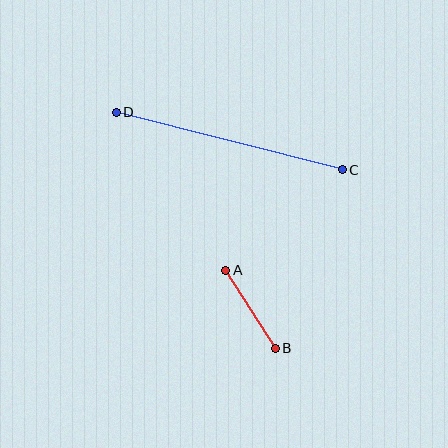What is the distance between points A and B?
The distance is approximately 92 pixels.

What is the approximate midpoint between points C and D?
The midpoint is at approximately (229, 141) pixels.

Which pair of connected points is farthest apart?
Points C and D are farthest apart.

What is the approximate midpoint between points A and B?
The midpoint is at approximately (251, 309) pixels.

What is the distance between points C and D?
The distance is approximately 233 pixels.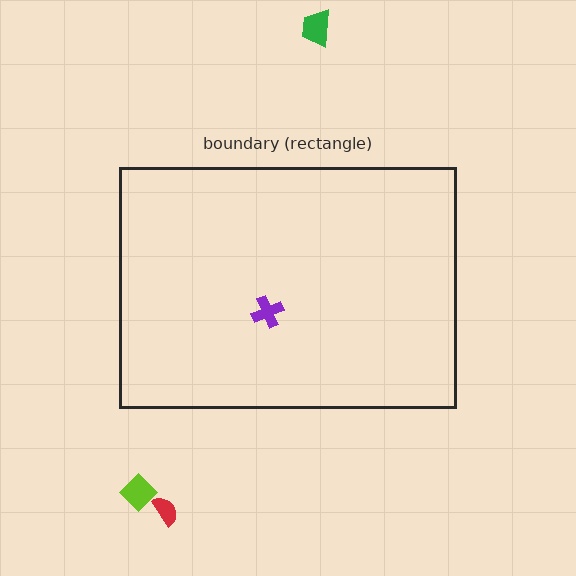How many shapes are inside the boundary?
1 inside, 3 outside.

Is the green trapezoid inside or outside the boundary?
Outside.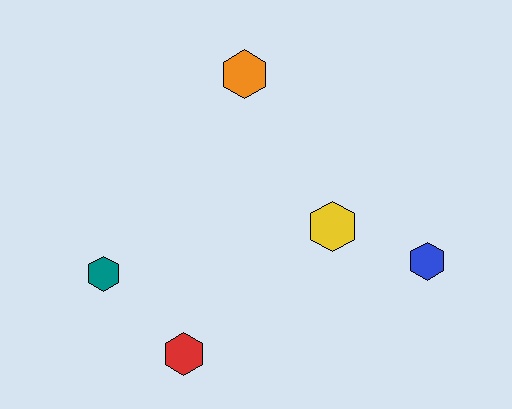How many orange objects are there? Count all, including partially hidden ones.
There is 1 orange object.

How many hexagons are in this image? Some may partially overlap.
There are 5 hexagons.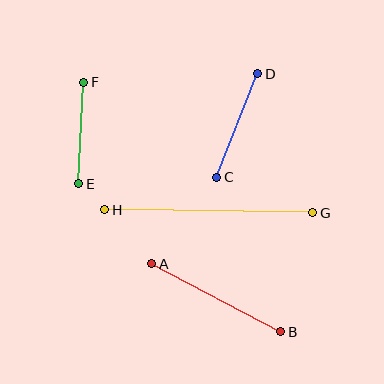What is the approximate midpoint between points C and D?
The midpoint is at approximately (237, 126) pixels.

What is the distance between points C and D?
The distance is approximately 111 pixels.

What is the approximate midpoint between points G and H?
The midpoint is at approximately (209, 211) pixels.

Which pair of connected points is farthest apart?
Points G and H are farthest apart.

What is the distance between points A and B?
The distance is approximately 146 pixels.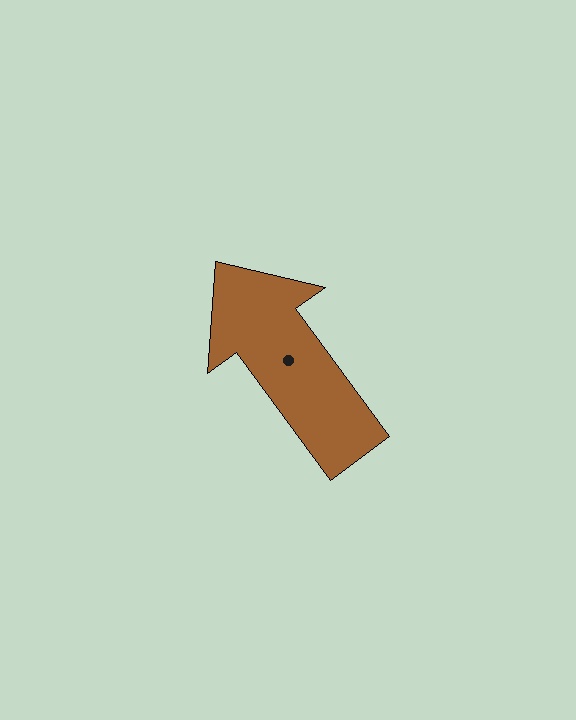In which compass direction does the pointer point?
Northwest.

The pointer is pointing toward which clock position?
Roughly 11 o'clock.